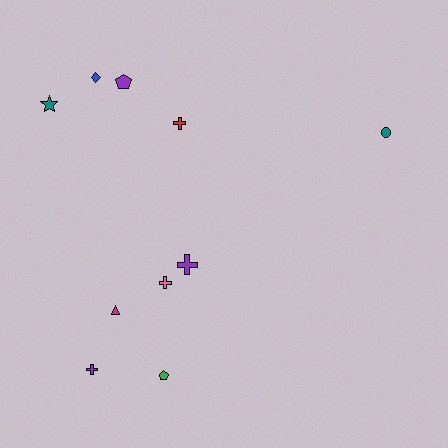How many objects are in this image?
There are 10 objects.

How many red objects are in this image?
There is 1 red object.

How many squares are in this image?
There are no squares.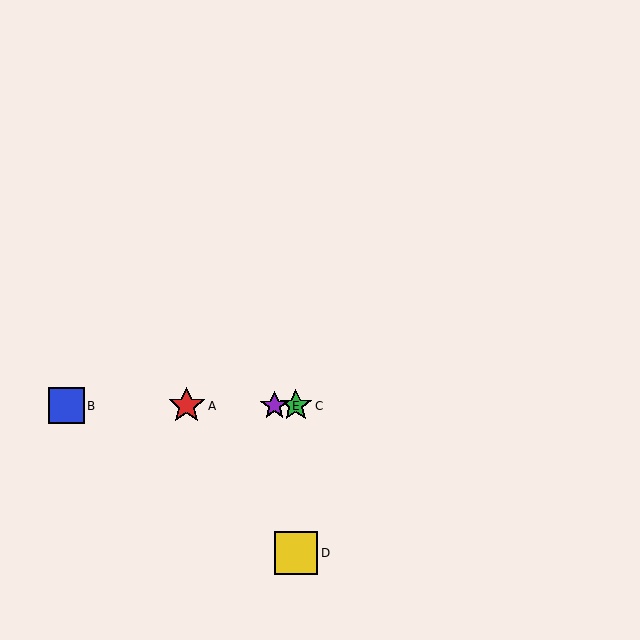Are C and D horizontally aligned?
No, C is at y≈406 and D is at y≈553.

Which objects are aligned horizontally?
Objects A, B, C, E are aligned horizontally.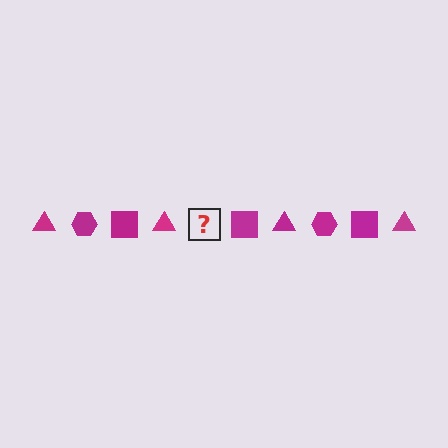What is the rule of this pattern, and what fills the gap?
The rule is that the pattern cycles through triangle, hexagon, square shapes in magenta. The gap should be filled with a magenta hexagon.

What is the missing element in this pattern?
The missing element is a magenta hexagon.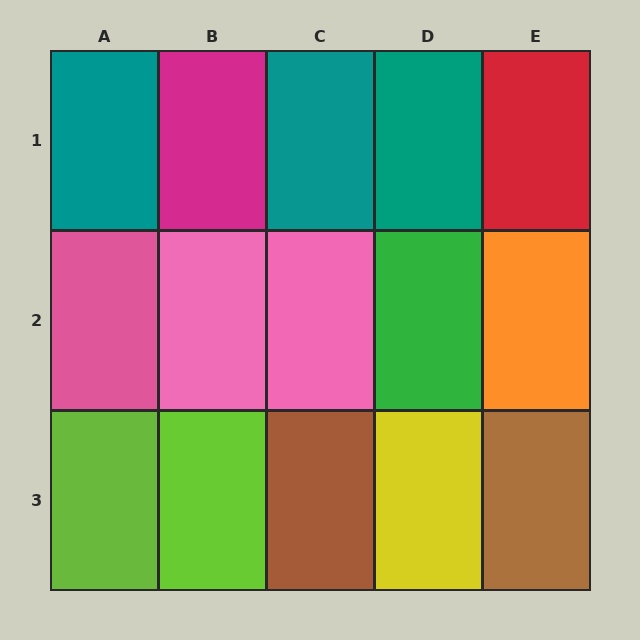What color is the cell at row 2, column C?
Pink.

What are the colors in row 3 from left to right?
Lime, lime, brown, yellow, brown.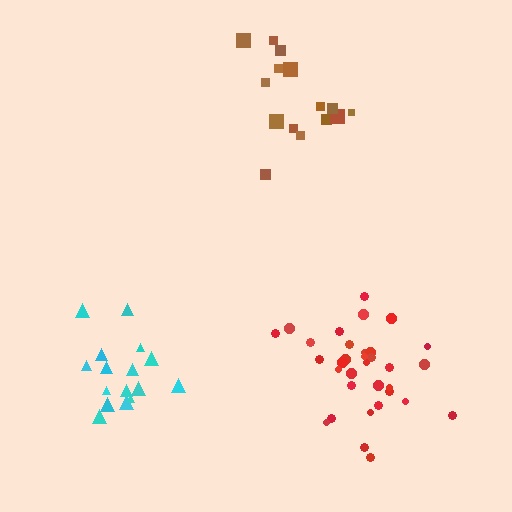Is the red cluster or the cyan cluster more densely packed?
Red.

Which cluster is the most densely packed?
Red.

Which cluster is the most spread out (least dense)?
Brown.